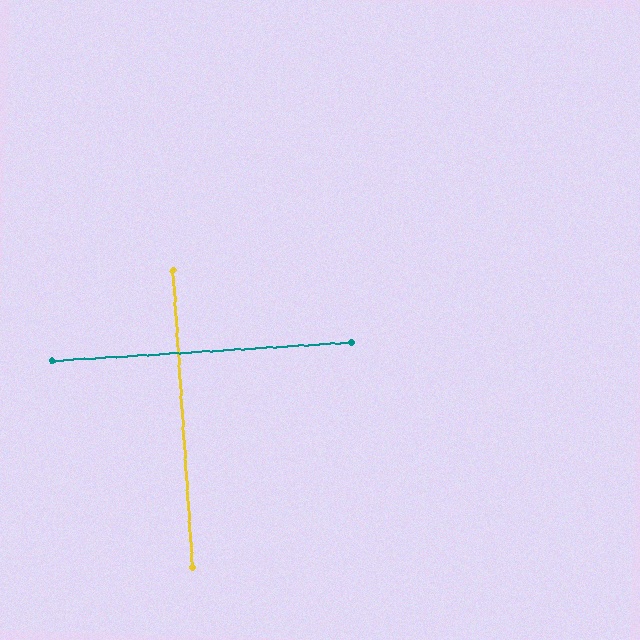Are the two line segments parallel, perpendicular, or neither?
Perpendicular — they meet at approximately 90°.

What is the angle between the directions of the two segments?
Approximately 90 degrees.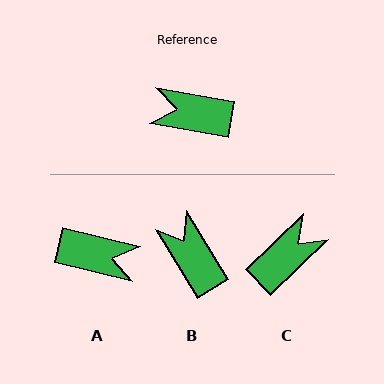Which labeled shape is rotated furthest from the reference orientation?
A, about 176 degrees away.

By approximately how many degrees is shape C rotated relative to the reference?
Approximately 126 degrees clockwise.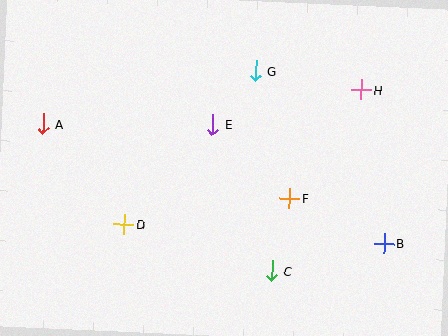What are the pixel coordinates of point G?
Point G is at (255, 71).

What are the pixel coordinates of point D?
Point D is at (124, 225).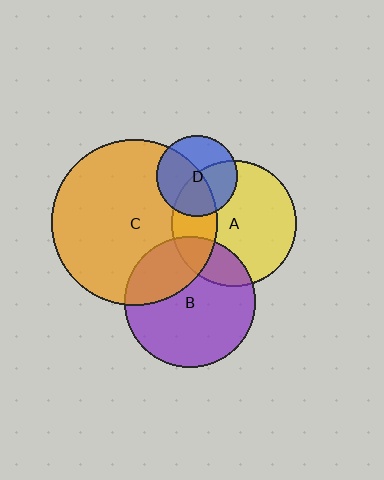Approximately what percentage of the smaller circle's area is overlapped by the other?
Approximately 20%.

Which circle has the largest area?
Circle C (orange).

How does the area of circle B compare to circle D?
Approximately 2.6 times.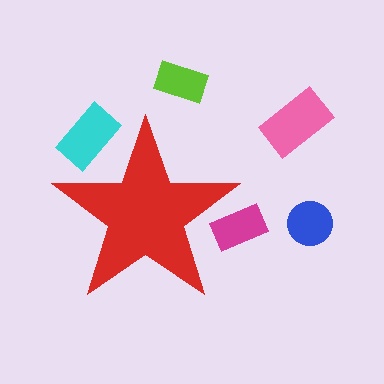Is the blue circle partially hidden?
No, the blue circle is fully visible.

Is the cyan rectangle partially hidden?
Yes, the cyan rectangle is partially hidden behind the red star.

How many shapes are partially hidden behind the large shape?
2 shapes are partially hidden.